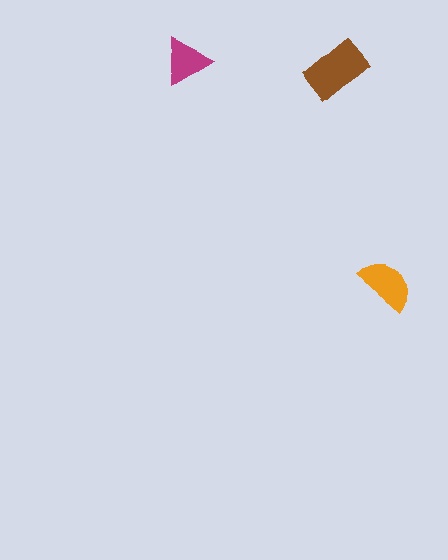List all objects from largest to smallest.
The brown rectangle, the orange semicircle, the magenta triangle.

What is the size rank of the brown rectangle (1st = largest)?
1st.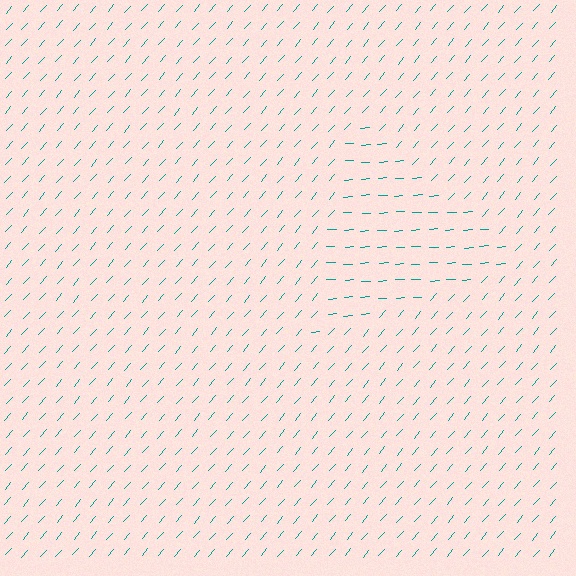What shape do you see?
I see a triangle.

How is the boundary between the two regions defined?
The boundary is defined purely by a change in line orientation (approximately 45 degrees difference). All lines are the same color and thickness.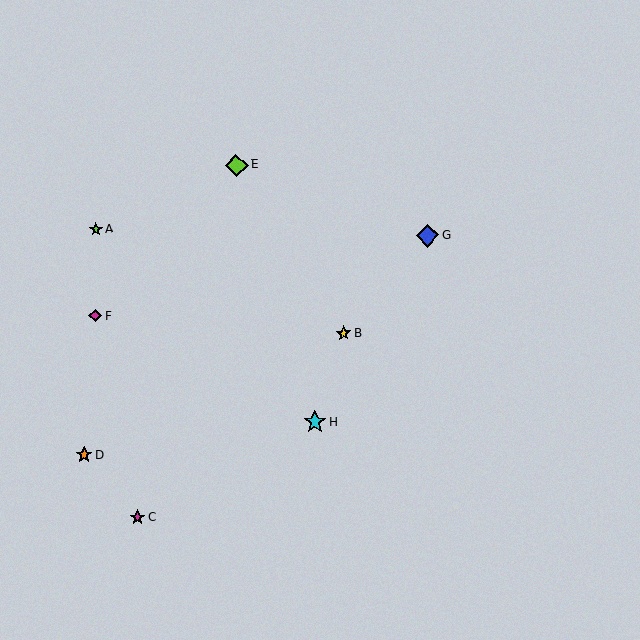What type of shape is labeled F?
Shape F is a magenta diamond.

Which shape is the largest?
The cyan star (labeled H) is the largest.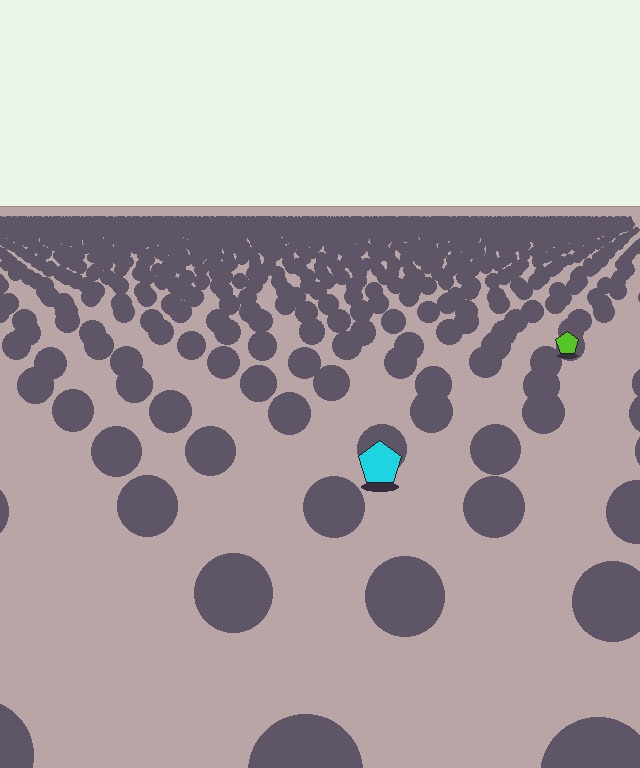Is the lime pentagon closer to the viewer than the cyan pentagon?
No. The cyan pentagon is closer — you can tell from the texture gradient: the ground texture is coarser near it.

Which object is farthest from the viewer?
The lime pentagon is farthest from the viewer. It appears smaller and the ground texture around it is denser.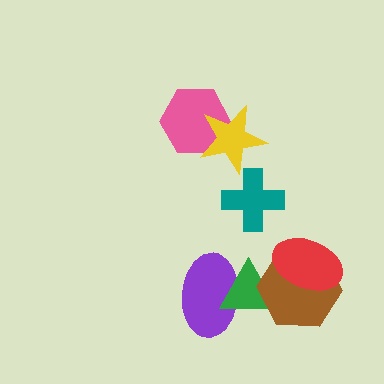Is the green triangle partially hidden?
Yes, it is partially covered by another shape.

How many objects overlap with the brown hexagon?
2 objects overlap with the brown hexagon.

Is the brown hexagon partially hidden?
Yes, it is partially covered by another shape.